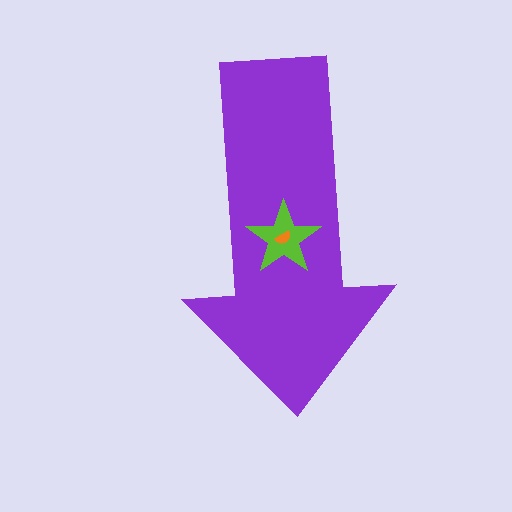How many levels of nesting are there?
3.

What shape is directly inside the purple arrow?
The lime star.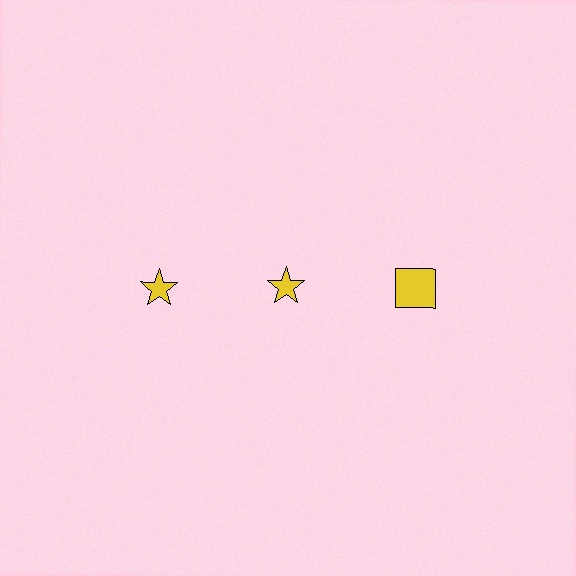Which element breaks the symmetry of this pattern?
The yellow square in the top row, center column breaks the symmetry. All other shapes are yellow stars.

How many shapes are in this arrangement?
There are 3 shapes arranged in a grid pattern.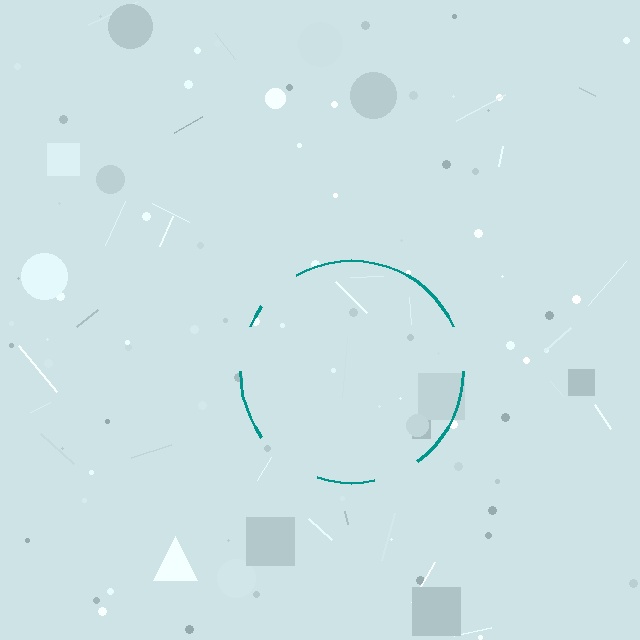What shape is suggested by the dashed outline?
The dashed outline suggests a circle.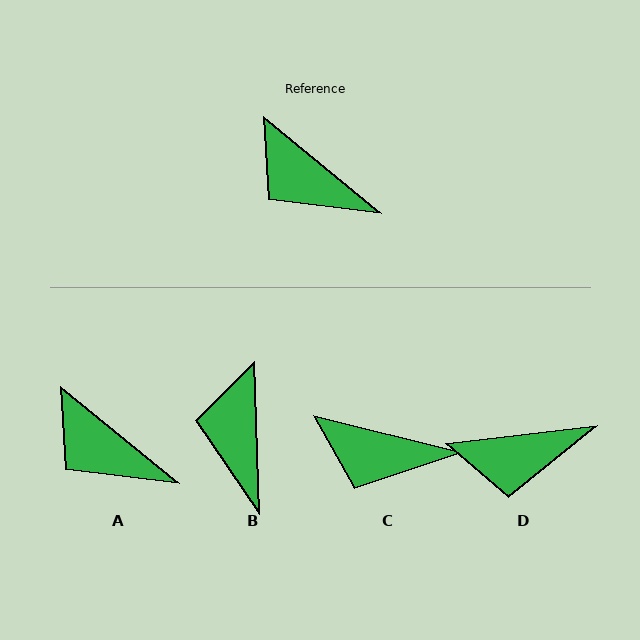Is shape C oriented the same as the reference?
No, it is off by about 25 degrees.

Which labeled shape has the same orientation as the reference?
A.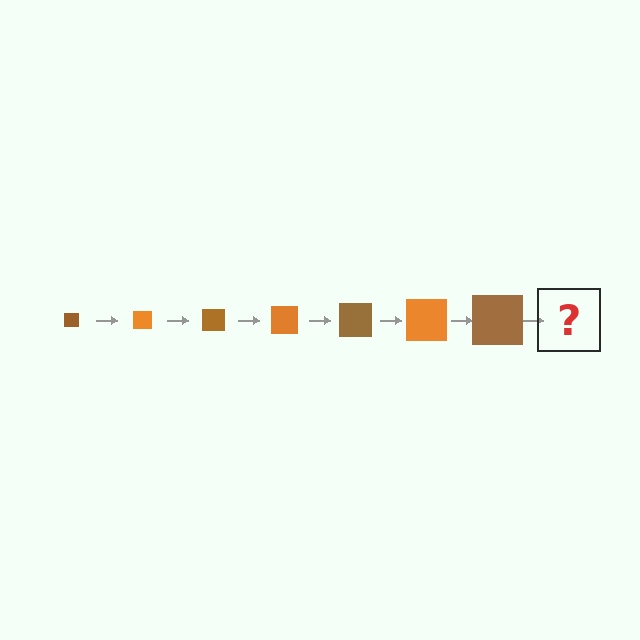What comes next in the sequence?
The next element should be an orange square, larger than the previous one.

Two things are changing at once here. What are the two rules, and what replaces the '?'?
The two rules are that the square grows larger each step and the color cycles through brown and orange. The '?' should be an orange square, larger than the previous one.